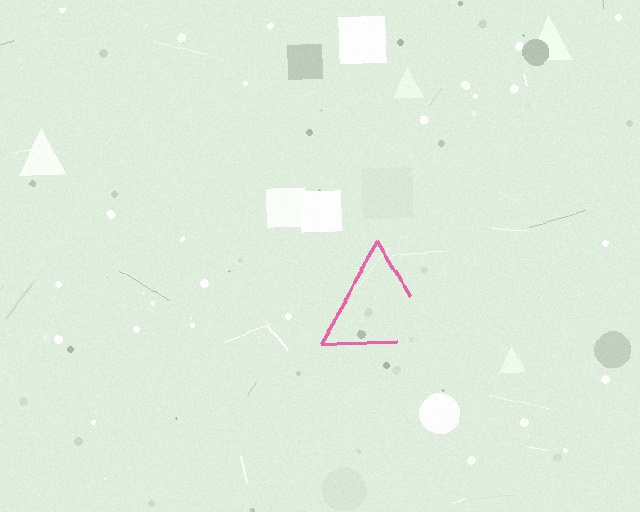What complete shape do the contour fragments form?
The contour fragments form a triangle.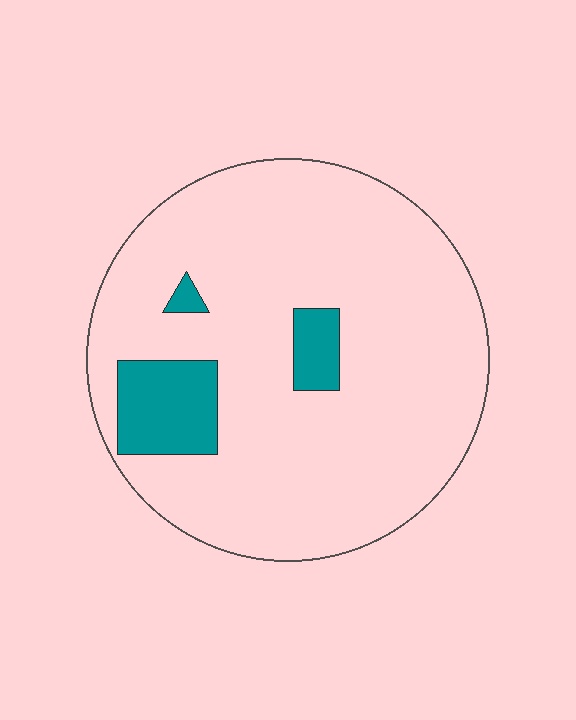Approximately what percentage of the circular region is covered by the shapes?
Approximately 10%.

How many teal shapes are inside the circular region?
3.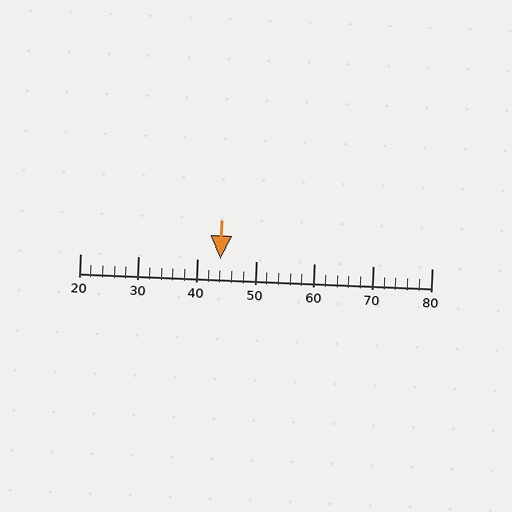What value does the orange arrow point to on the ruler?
The orange arrow points to approximately 44.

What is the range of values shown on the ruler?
The ruler shows values from 20 to 80.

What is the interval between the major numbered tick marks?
The major tick marks are spaced 10 units apart.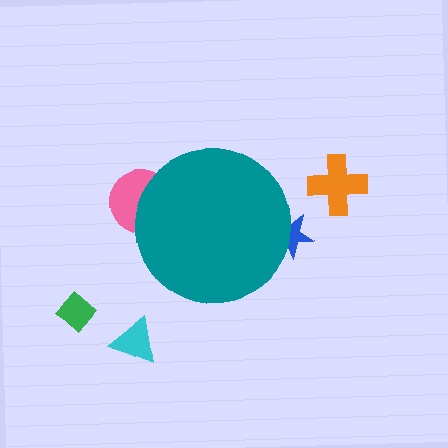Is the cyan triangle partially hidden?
No, the cyan triangle is fully visible.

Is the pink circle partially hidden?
Yes, the pink circle is partially hidden behind the teal circle.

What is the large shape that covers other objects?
A teal circle.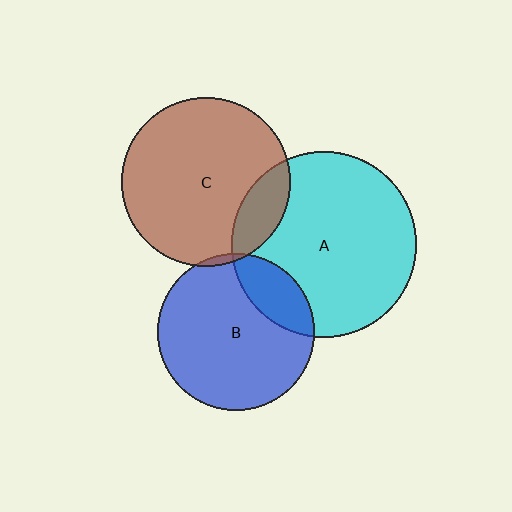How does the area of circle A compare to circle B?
Approximately 1.4 times.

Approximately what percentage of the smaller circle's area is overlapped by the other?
Approximately 5%.